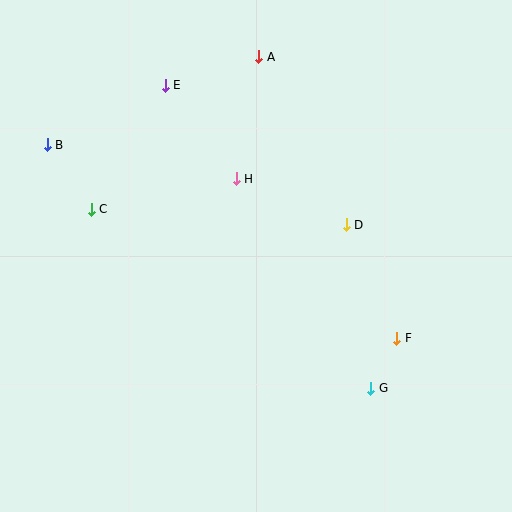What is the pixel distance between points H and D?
The distance between H and D is 119 pixels.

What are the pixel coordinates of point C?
Point C is at (91, 209).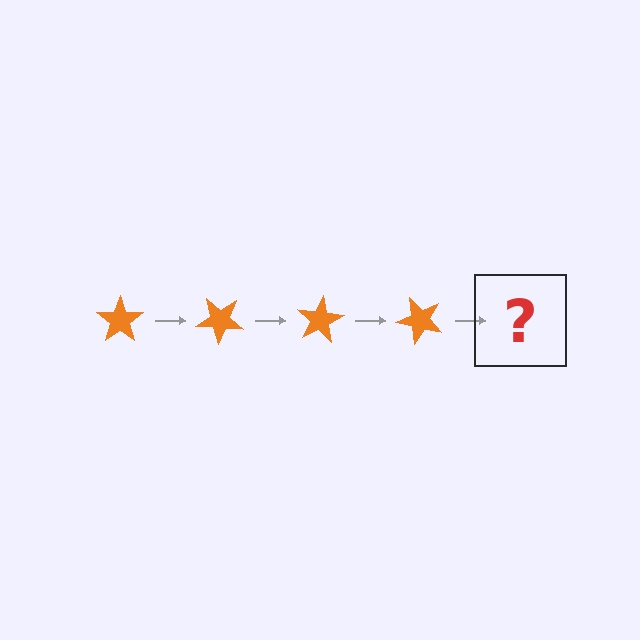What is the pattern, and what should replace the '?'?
The pattern is that the star rotates 40 degrees each step. The '?' should be an orange star rotated 160 degrees.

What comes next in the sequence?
The next element should be an orange star rotated 160 degrees.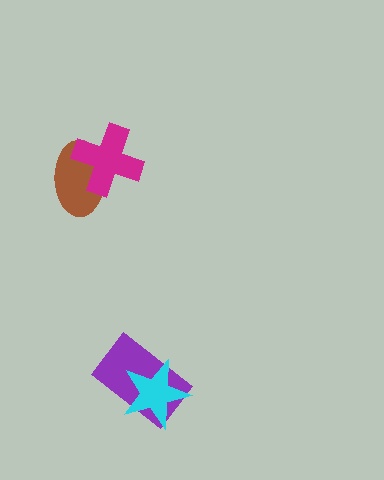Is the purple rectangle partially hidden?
Yes, it is partially covered by another shape.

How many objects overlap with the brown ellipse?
1 object overlaps with the brown ellipse.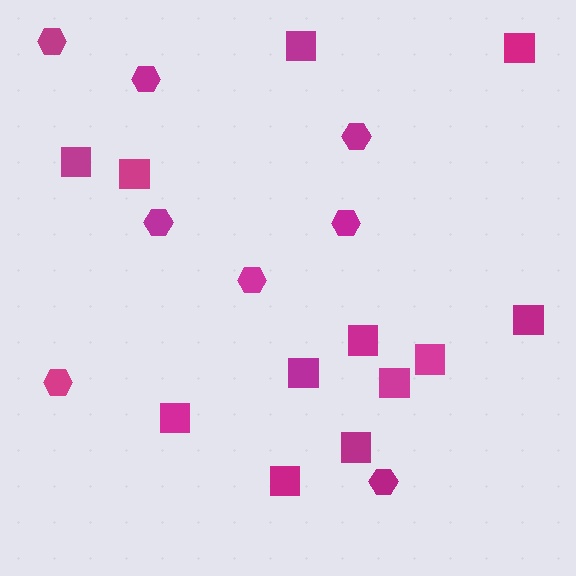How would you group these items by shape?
There are 2 groups: one group of squares (12) and one group of hexagons (8).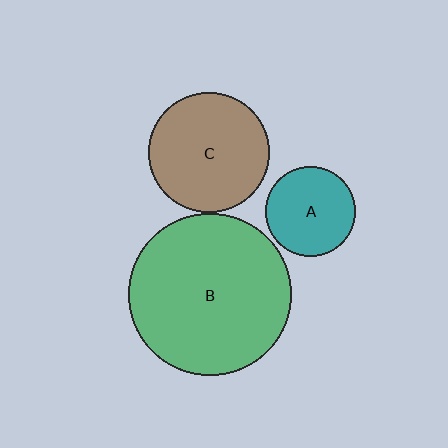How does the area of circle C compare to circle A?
Approximately 1.8 times.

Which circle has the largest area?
Circle B (green).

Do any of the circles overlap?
No, none of the circles overlap.